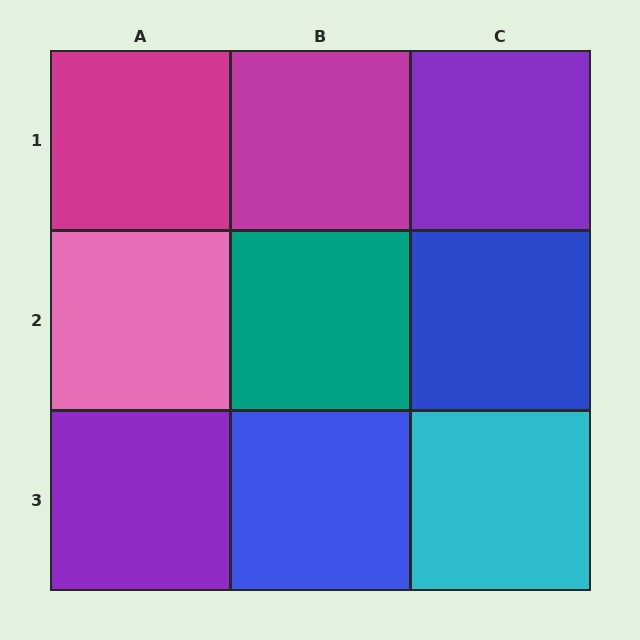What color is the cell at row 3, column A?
Purple.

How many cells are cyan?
1 cell is cyan.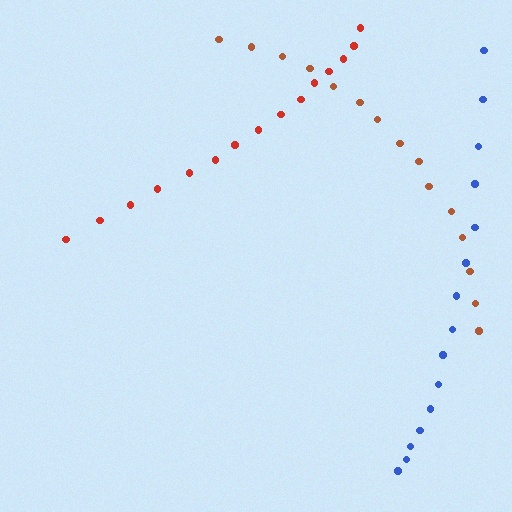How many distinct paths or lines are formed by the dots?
There are 3 distinct paths.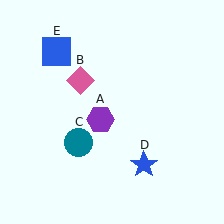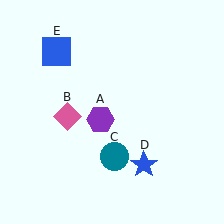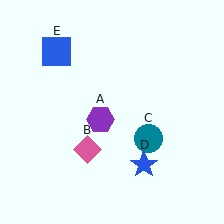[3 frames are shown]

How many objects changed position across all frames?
2 objects changed position: pink diamond (object B), teal circle (object C).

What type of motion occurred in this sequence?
The pink diamond (object B), teal circle (object C) rotated counterclockwise around the center of the scene.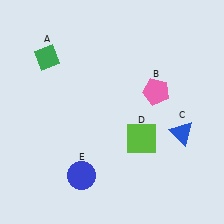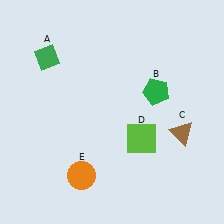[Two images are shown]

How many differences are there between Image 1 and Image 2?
There are 3 differences between the two images.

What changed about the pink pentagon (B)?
In Image 1, B is pink. In Image 2, it changed to green.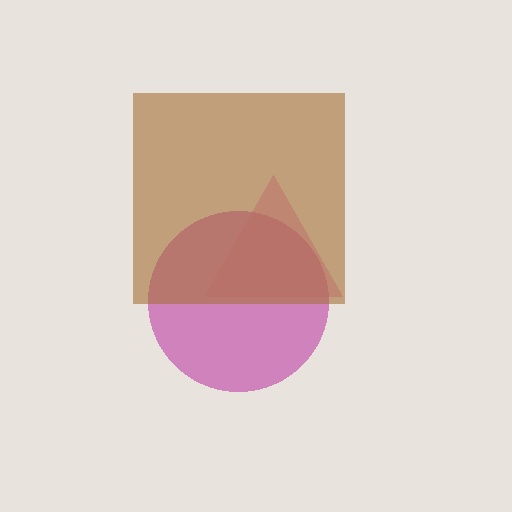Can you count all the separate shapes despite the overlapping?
Yes, there are 3 separate shapes.